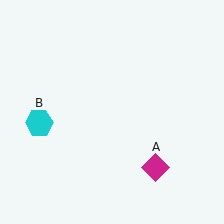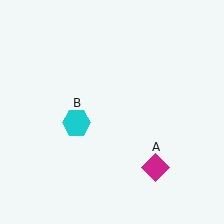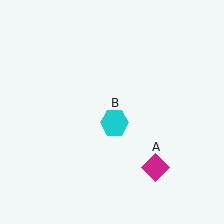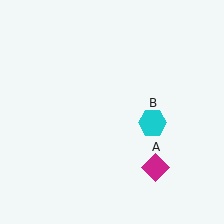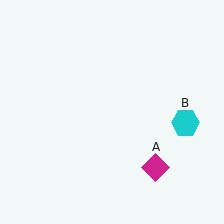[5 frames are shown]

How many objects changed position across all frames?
1 object changed position: cyan hexagon (object B).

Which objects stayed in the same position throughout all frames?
Magenta diamond (object A) remained stationary.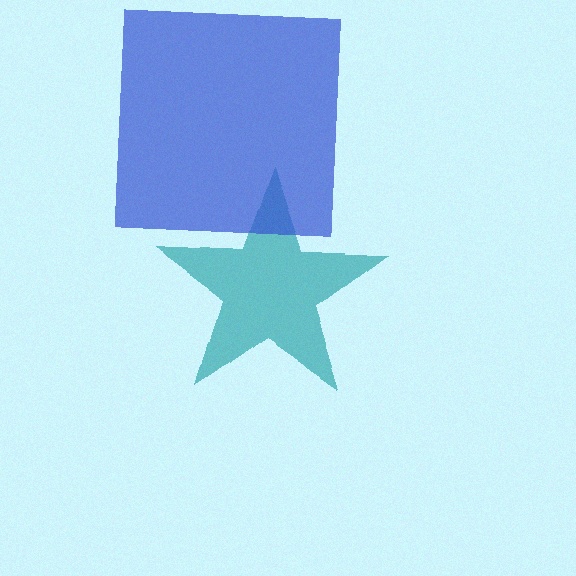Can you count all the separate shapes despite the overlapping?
Yes, there are 2 separate shapes.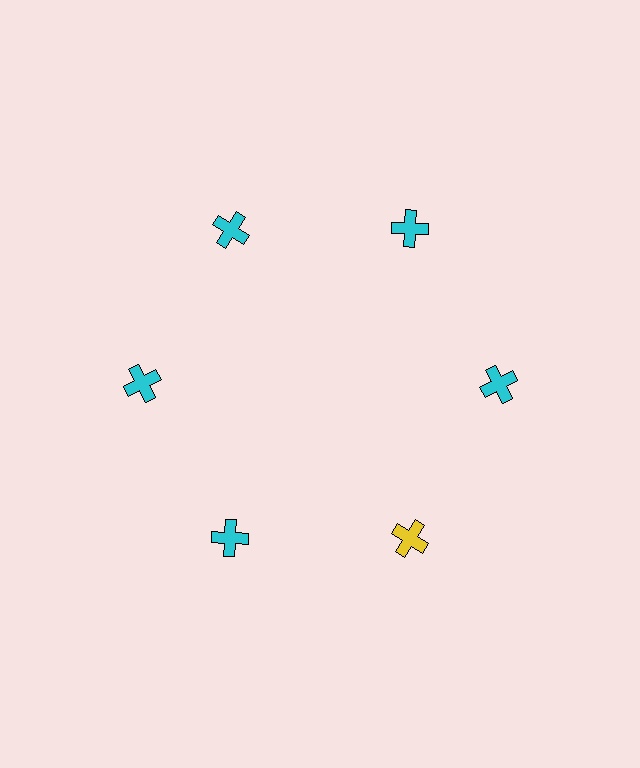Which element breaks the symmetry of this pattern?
The yellow cross at roughly the 5 o'clock position breaks the symmetry. All other shapes are cyan crosses.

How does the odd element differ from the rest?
It has a different color: yellow instead of cyan.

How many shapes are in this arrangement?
There are 6 shapes arranged in a ring pattern.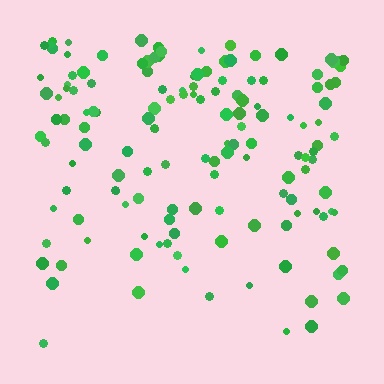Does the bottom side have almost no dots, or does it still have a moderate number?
Still a moderate number, just noticeably fewer than the top.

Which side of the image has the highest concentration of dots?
The top.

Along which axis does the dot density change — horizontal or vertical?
Vertical.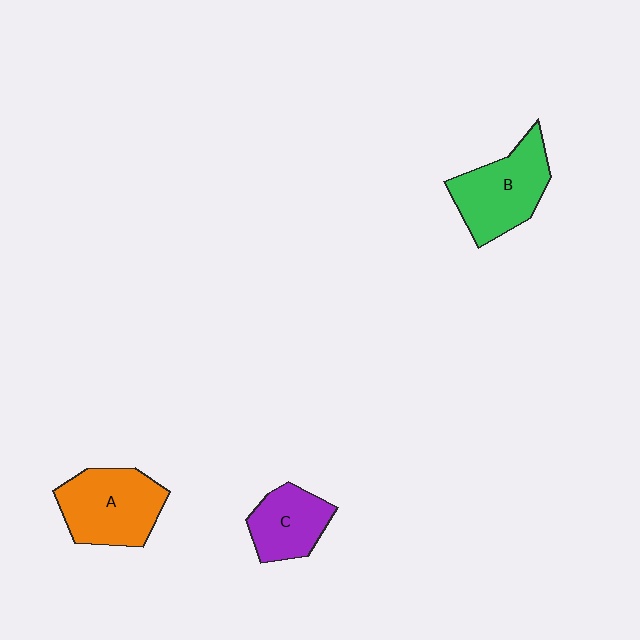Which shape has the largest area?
Shape A (orange).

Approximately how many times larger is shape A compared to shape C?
Approximately 1.4 times.